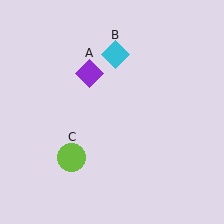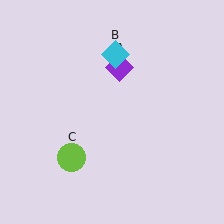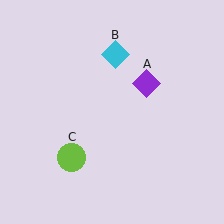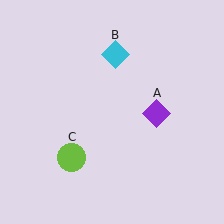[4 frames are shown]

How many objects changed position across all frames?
1 object changed position: purple diamond (object A).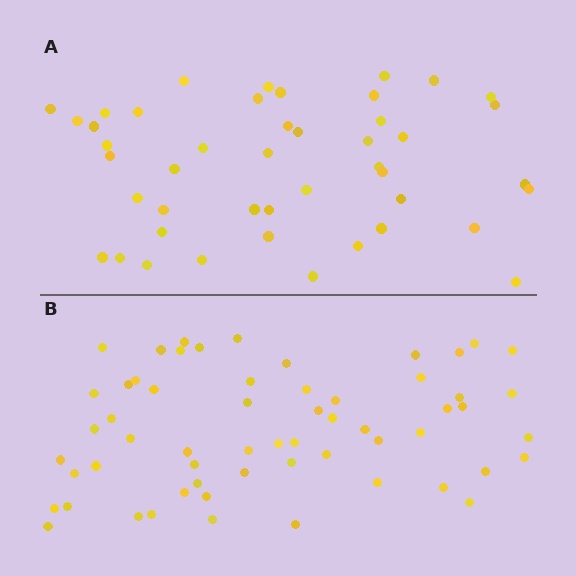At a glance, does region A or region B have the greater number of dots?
Region B (the bottom region) has more dots.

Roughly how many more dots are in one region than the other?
Region B has approximately 15 more dots than region A.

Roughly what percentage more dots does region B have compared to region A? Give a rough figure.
About 30% more.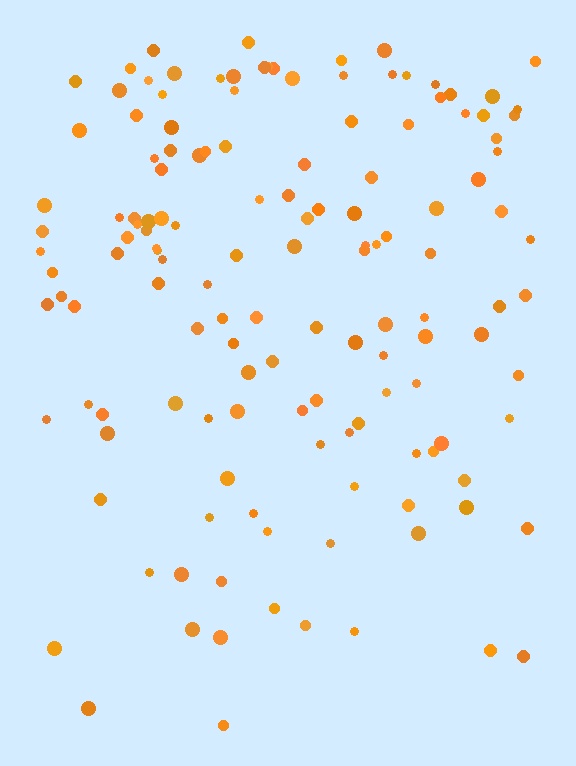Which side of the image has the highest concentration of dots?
The top.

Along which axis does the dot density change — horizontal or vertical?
Vertical.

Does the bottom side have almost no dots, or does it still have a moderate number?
Still a moderate number, just noticeably fewer than the top.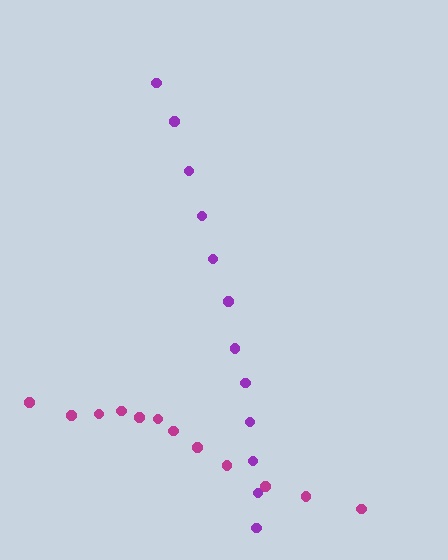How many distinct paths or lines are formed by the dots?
There are 2 distinct paths.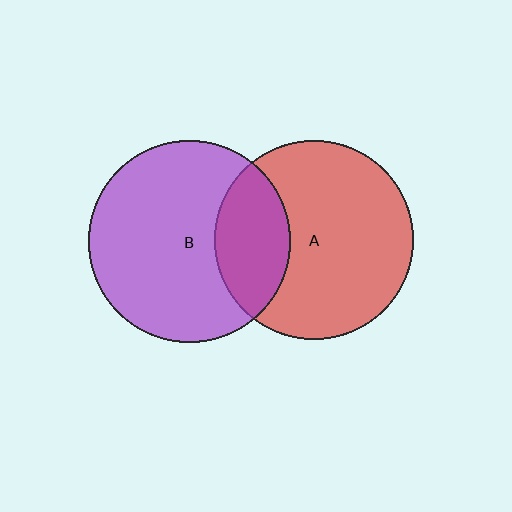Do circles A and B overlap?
Yes.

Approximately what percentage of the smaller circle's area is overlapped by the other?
Approximately 25%.